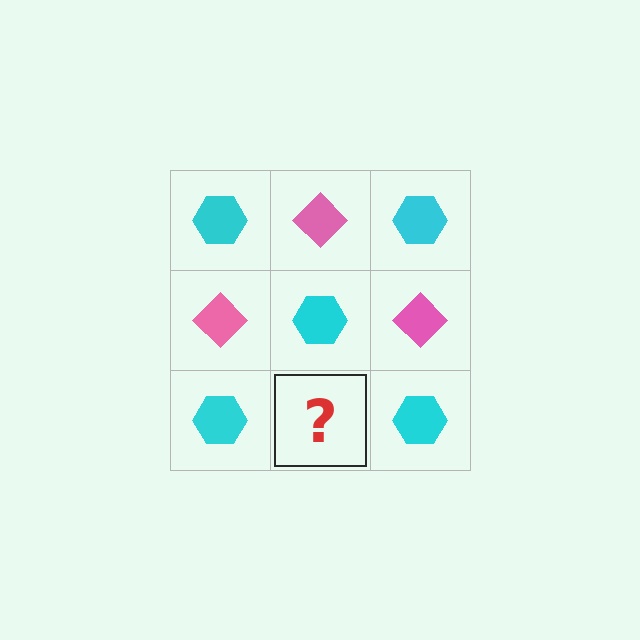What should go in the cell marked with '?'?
The missing cell should contain a pink diamond.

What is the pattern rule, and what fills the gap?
The rule is that it alternates cyan hexagon and pink diamond in a checkerboard pattern. The gap should be filled with a pink diamond.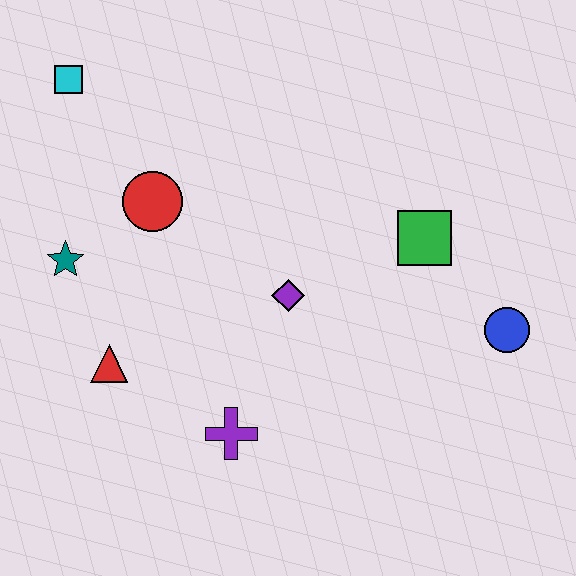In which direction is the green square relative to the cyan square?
The green square is to the right of the cyan square.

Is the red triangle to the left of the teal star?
No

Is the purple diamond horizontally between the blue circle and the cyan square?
Yes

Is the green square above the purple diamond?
Yes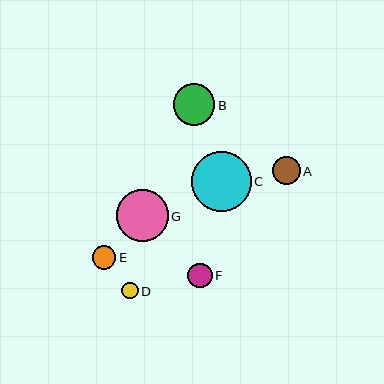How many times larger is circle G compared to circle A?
Circle G is approximately 1.9 times the size of circle A.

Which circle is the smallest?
Circle D is the smallest with a size of approximately 16 pixels.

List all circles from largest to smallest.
From largest to smallest: C, G, B, A, F, E, D.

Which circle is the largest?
Circle C is the largest with a size of approximately 60 pixels.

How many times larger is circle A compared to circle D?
Circle A is approximately 1.7 times the size of circle D.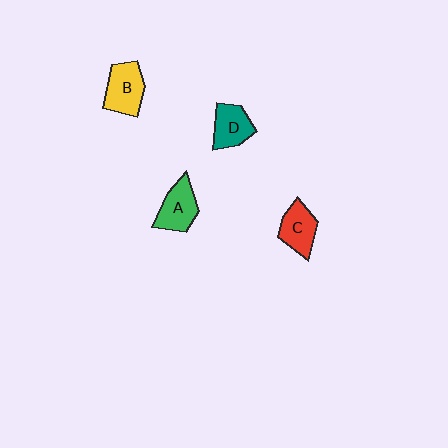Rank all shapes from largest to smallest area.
From largest to smallest: B (yellow), A (green), C (red), D (teal).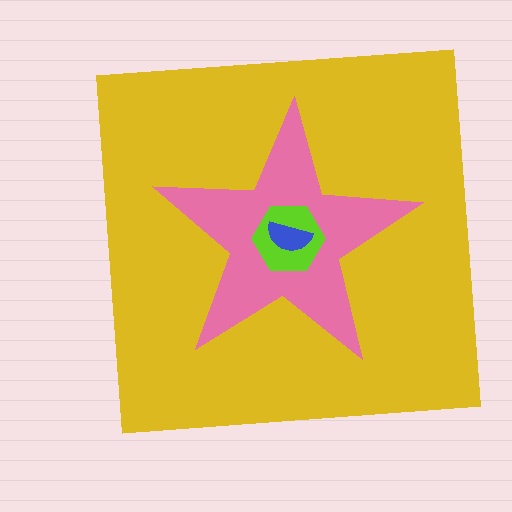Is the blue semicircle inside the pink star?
Yes.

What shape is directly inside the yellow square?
The pink star.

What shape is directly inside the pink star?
The lime hexagon.